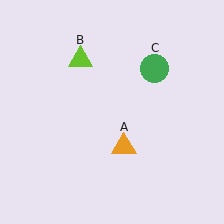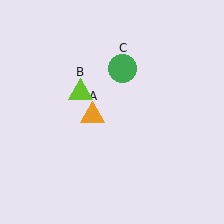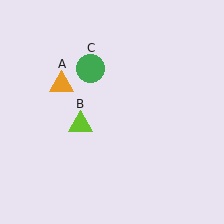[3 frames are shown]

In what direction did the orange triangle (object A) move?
The orange triangle (object A) moved up and to the left.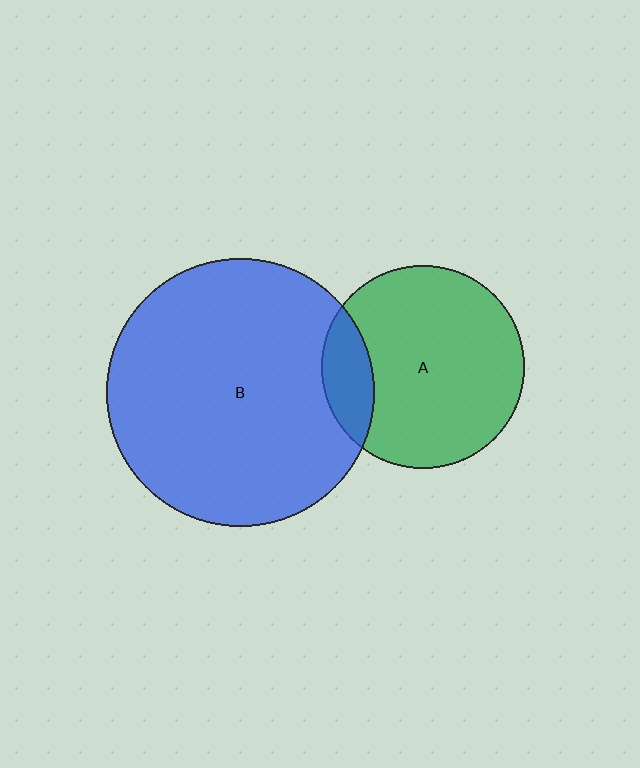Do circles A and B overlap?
Yes.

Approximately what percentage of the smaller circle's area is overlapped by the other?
Approximately 15%.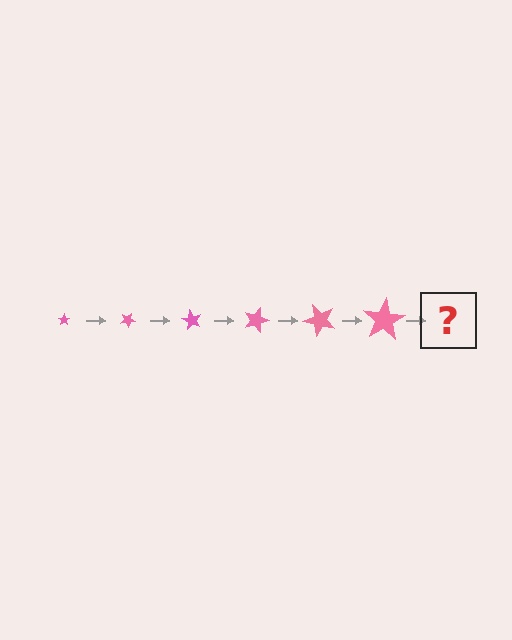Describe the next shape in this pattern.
It should be a star, larger than the previous one and rotated 180 degrees from the start.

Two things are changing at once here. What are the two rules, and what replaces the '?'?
The two rules are that the star grows larger each step and it rotates 30 degrees each step. The '?' should be a star, larger than the previous one and rotated 180 degrees from the start.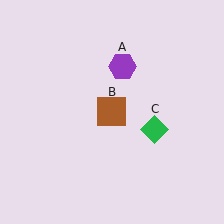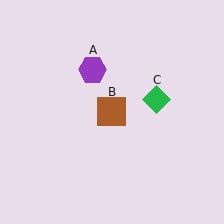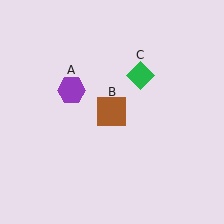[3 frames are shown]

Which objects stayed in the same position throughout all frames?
Brown square (object B) remained stationary.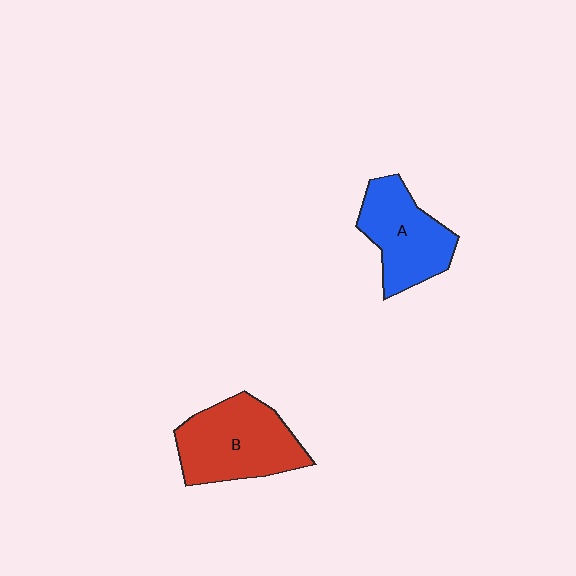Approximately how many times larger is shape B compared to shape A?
Approximately 1.2 times.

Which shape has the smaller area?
Shape A (blue).